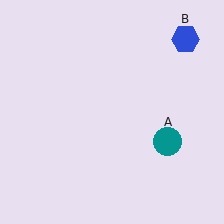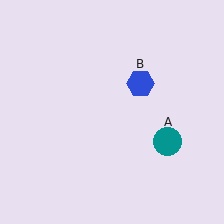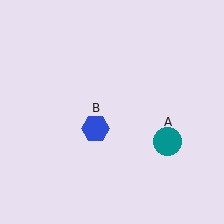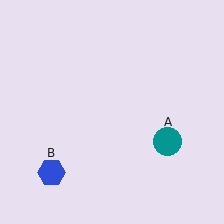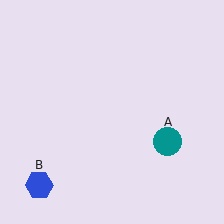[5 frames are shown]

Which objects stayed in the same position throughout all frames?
Teal circle (object A) remained stationary.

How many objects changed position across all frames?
1 object changed position: blue hexagon (object B).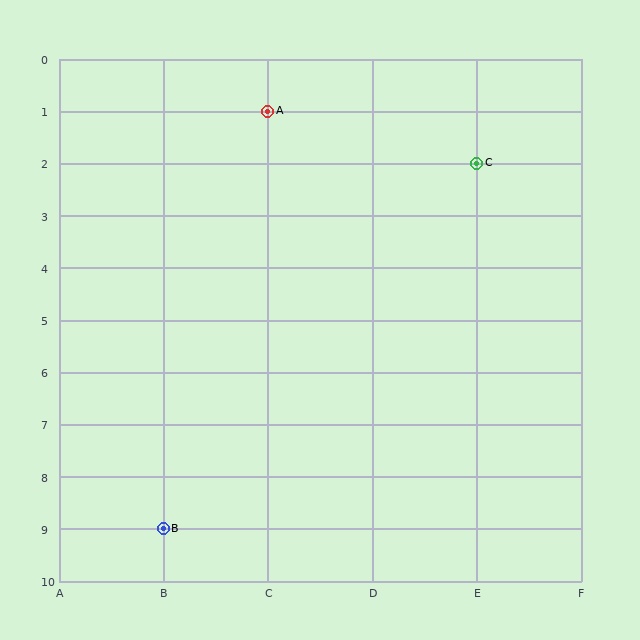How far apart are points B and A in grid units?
Points B and A are 1 column and 8 rows apart (about 8.1 grid units diagonally).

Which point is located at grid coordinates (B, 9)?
Point B is at (B, 9).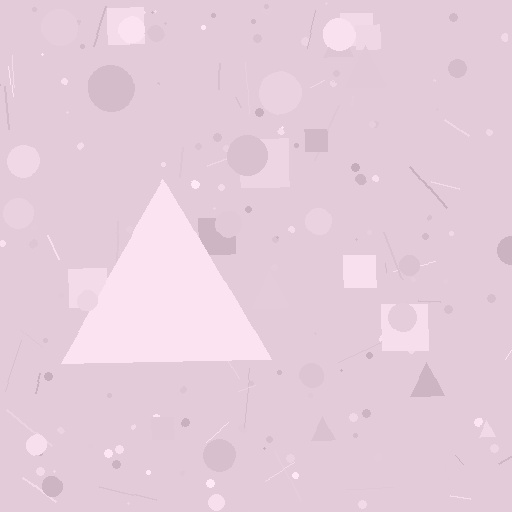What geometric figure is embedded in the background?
A triangle is embedded in the background.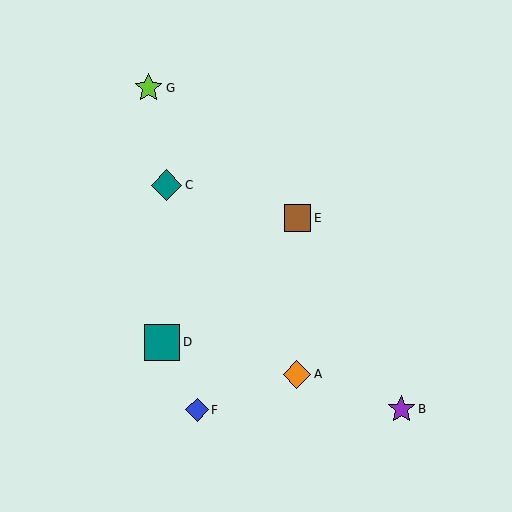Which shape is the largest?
The teal square (labeled D) is the largest.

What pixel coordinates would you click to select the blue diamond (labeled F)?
Click at (197, 410) to select the blue diamond F.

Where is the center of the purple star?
The center of the purple star is at (401, 409).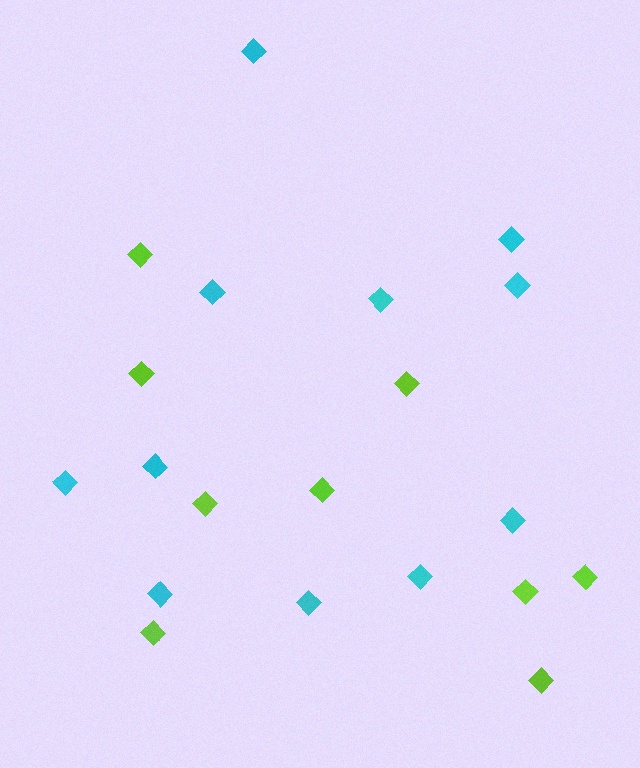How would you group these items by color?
There are 2 groups: one group of lime diamonds (9) and one group of cyan diamonds (11).